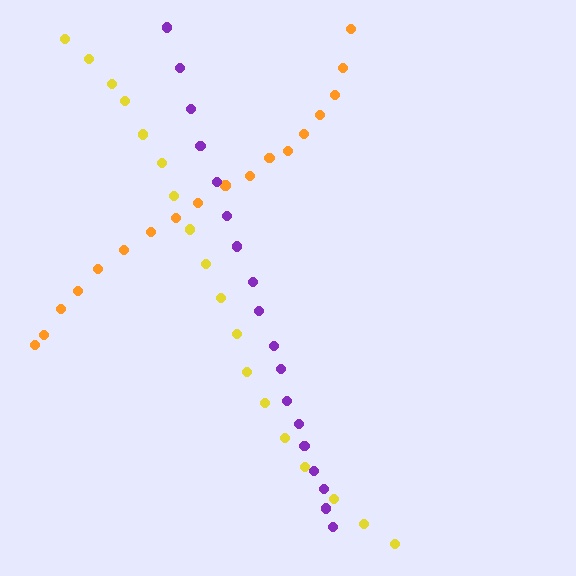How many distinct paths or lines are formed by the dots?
There are 3 distinct paths.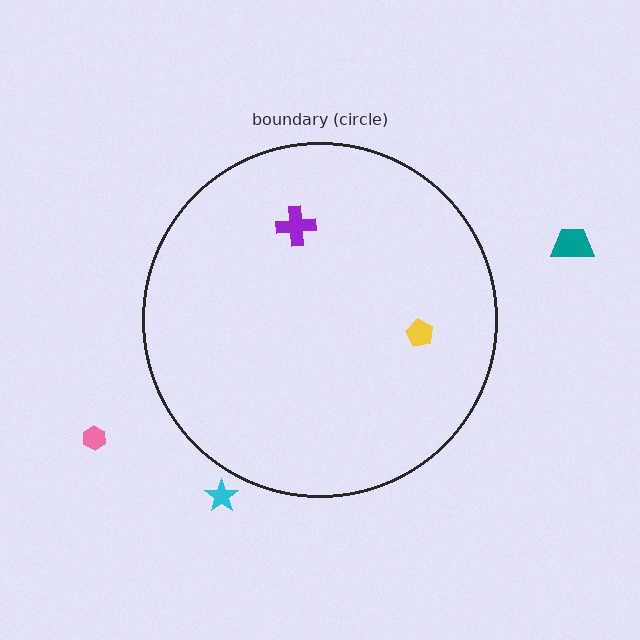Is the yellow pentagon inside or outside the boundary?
Inside.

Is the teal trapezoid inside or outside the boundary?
Outside.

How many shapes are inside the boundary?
2 inside, 3 outside.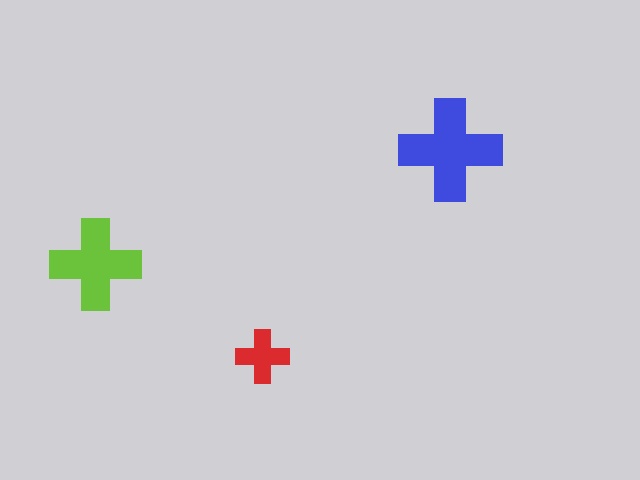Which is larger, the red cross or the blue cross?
The blue one.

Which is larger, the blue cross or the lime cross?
The blue one.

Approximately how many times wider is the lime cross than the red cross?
About 1.5 times wider.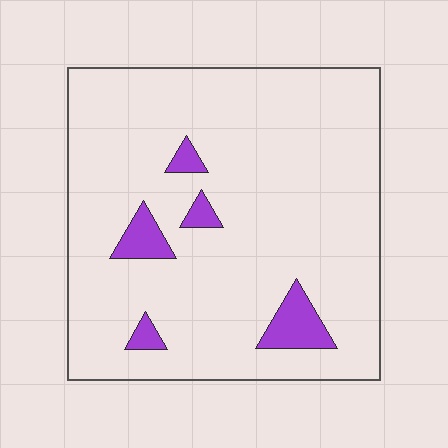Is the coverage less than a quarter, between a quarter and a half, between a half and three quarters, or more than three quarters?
Less than a quarter.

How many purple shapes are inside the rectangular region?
5.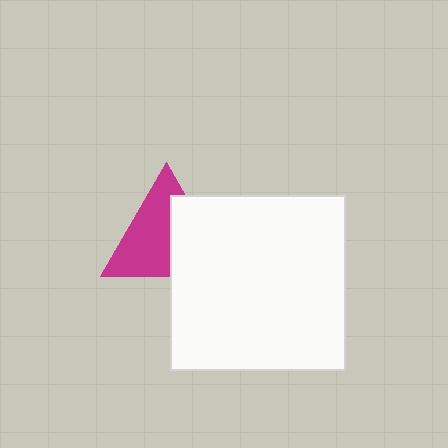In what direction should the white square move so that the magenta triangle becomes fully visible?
The white square should move right. That is the shortest direction to clear the overlap and leave the magenta triangle fully visible.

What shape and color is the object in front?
The object in front is a white square.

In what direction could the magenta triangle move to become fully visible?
The magenta triangle could move left. That would shift it out from behind the white square entirely.